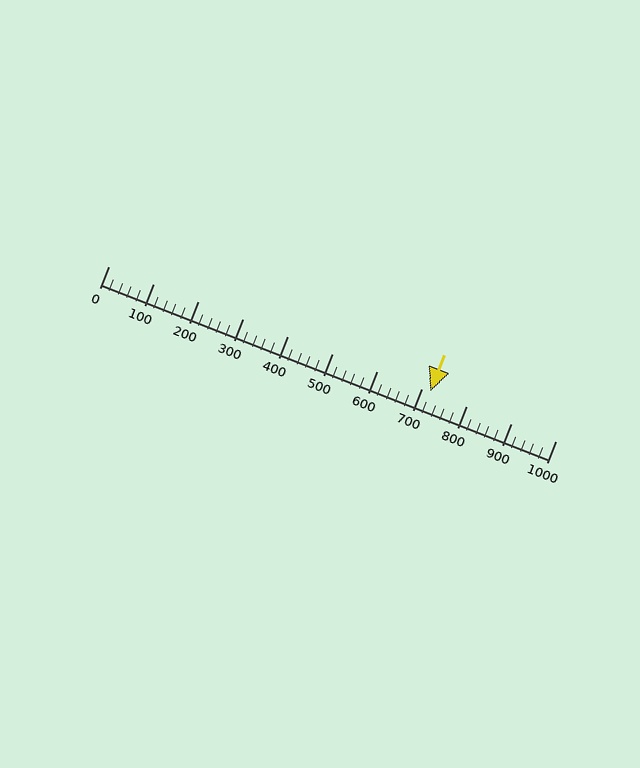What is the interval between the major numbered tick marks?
The major tick marks are spaced 100 units apart.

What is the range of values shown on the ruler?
The ruler shows values from 0 to 1000.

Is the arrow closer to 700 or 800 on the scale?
The arrow is closer to 700.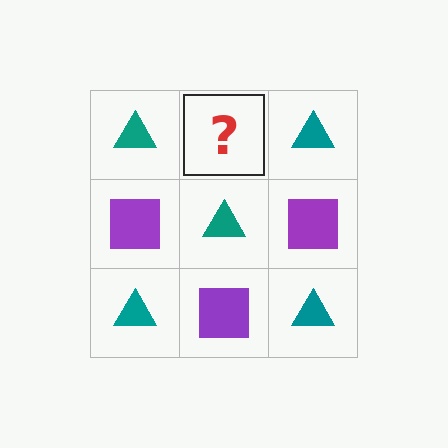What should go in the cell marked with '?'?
The missing cell should contain a purple square.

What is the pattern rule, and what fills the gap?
The rule is that it alternates teal triangle and purple square in a checkerboard pattern. The gap should be filled with a purple square.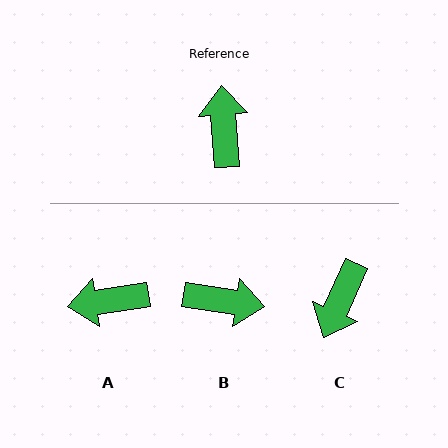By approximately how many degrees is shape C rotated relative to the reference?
Approximately 152 degrees counter-clockwise.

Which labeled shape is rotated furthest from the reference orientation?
C, about 152 degrees away.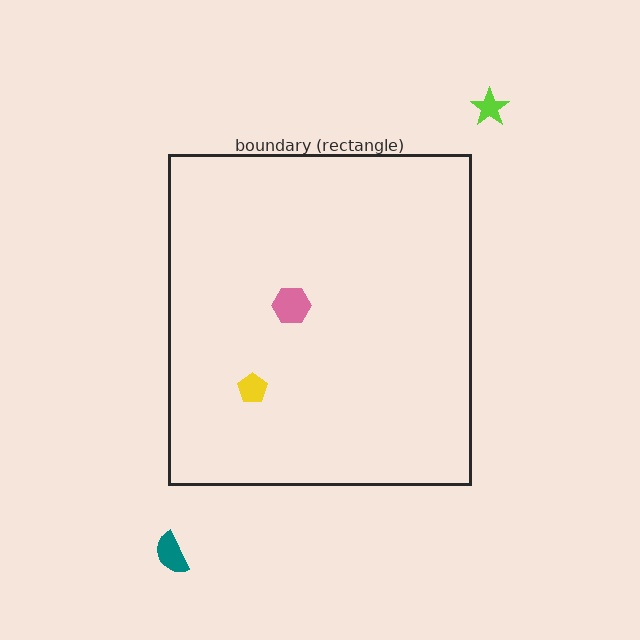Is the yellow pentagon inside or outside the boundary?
Inside.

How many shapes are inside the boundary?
2 inside, 2 outside.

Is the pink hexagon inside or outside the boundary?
Inside.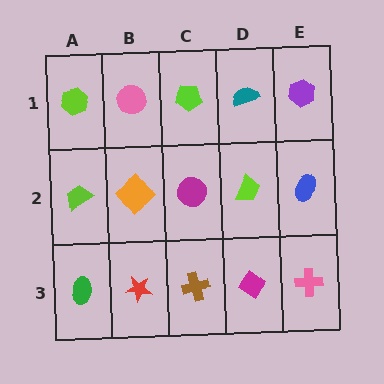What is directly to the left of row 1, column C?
A pink circle.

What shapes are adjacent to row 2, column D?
A teal semicircle (row 1, column D), a magenta diamond (row 3, column D), a magenta circle (row 2, column C), a blue ellipse (row 2, column E).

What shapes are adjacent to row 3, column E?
A blue ellipse (row 2, column E), a magenta diamond (row 3, column D).